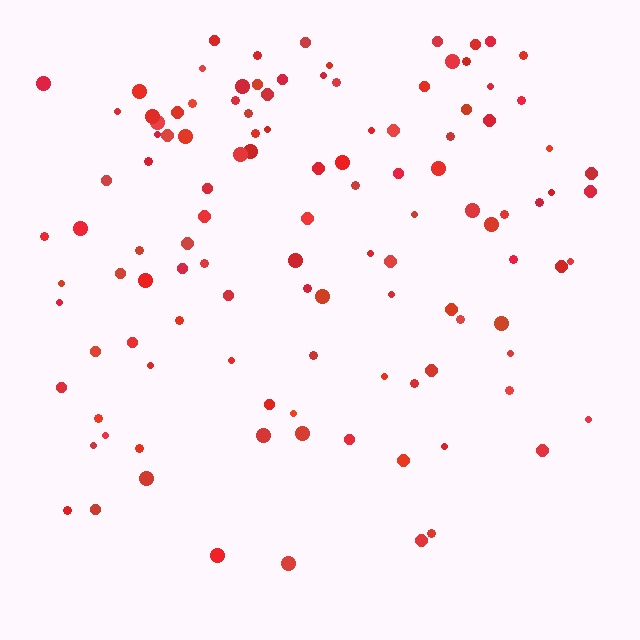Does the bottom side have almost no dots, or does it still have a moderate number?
Still a moderate number, just noticeably fewer than the top.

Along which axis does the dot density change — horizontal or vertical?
Vertical.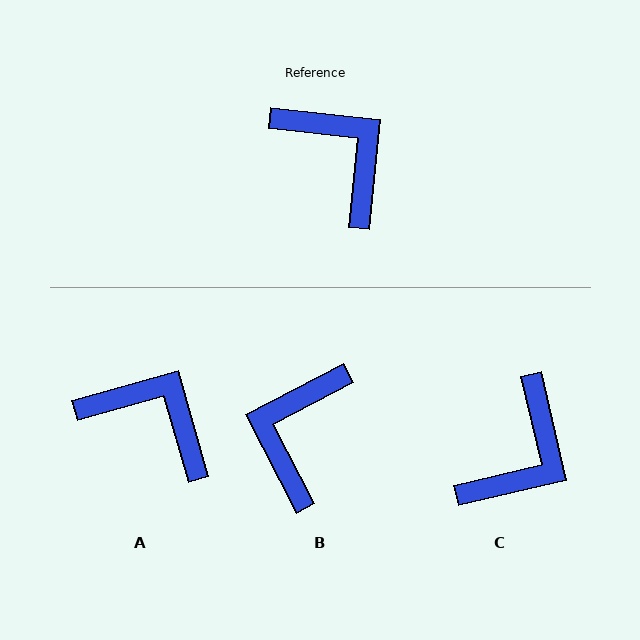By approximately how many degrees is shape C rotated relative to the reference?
Approximately 71 degrees clockwise.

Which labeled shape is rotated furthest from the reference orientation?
B, about 123 degrees away.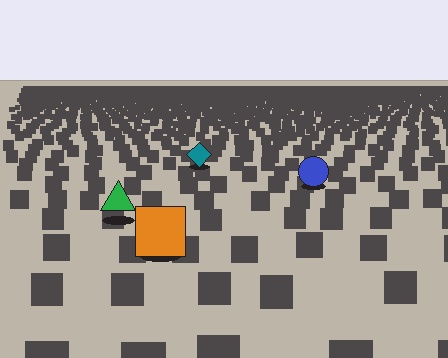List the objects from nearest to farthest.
From nearest to farthest: the orange square, the green triangle, the blue circle, the teal diamond.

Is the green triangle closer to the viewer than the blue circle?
Yes. The green triangle is closer — you can tell from the texture gradient: the ground texture is coarser near it.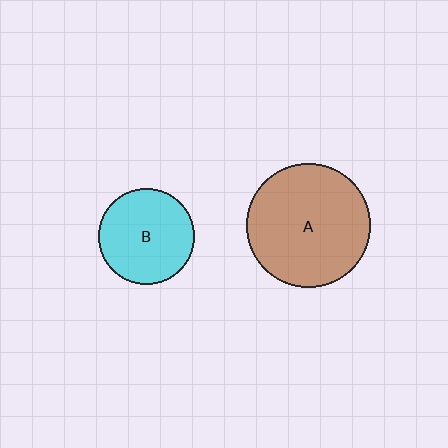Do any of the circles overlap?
No, none of the circles overlap.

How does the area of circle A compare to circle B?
Approximately 1.7 times.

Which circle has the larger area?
Circle A (brown).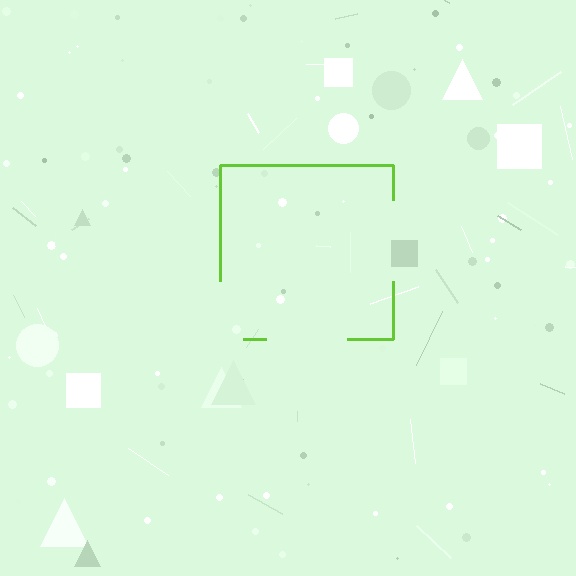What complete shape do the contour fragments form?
The contour fragments form a square.